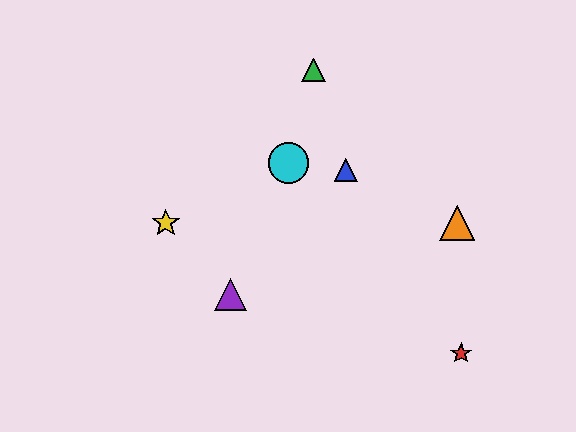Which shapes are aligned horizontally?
The yellow star, the orange triangle are aligned horizontally.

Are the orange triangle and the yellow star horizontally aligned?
Yes, both are at y≈223.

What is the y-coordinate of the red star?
The red star is at y≈353.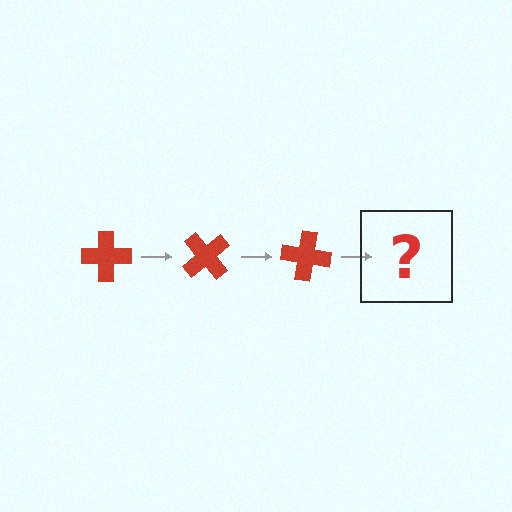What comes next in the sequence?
The next element should be a red cross rotated 150 degrees.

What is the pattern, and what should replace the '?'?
The pattern is that the cross rotates 50 degrees each step. The '?' should be a red cross rotated 150 degrees.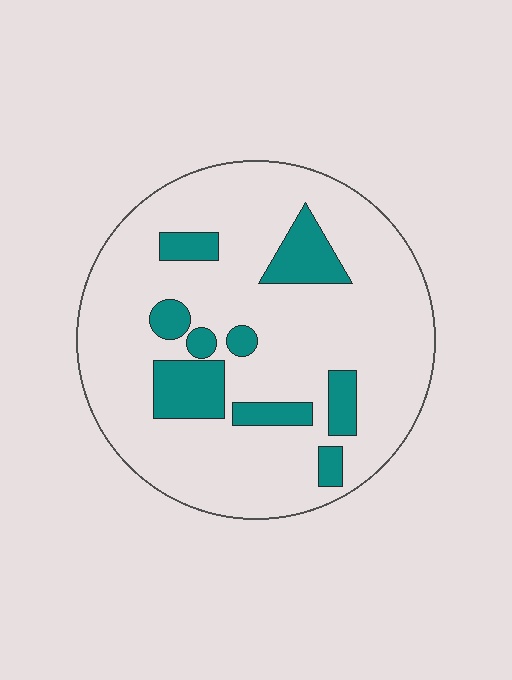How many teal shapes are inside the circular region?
9.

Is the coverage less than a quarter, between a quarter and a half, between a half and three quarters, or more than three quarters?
Less than a quarter.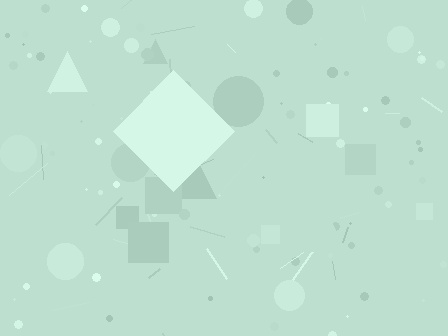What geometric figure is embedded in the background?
A diamond is embedded in the background.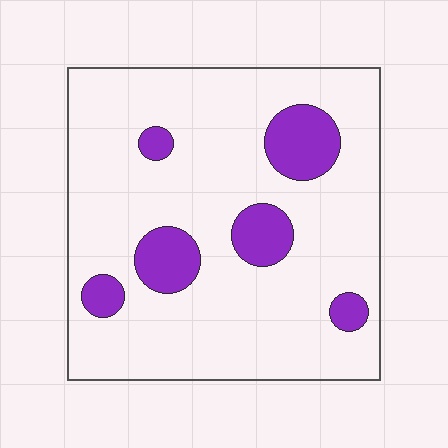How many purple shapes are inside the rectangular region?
6.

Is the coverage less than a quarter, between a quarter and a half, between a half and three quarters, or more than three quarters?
Less than a quarter.